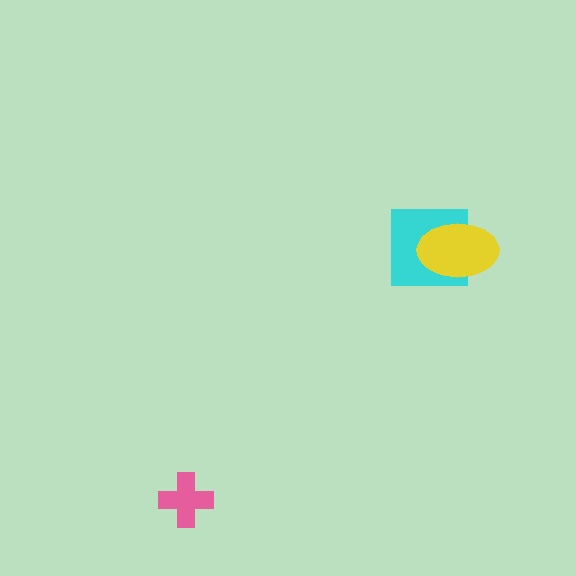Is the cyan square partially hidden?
Yes, it is partially covered by another shape.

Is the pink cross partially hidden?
No, no other shape covers it.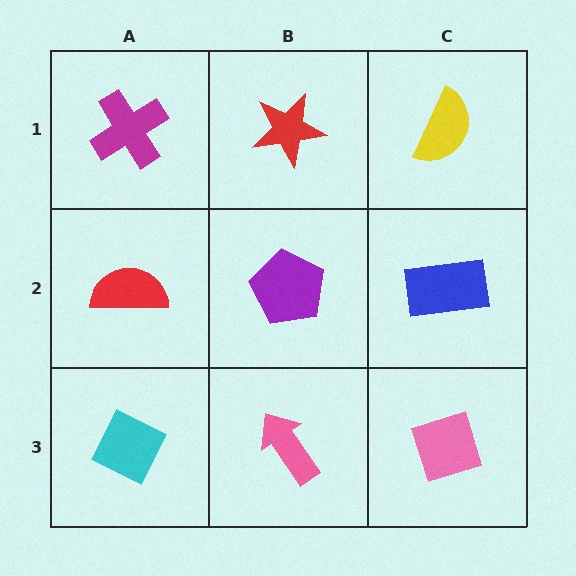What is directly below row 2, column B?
A pink arrow.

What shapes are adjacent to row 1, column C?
A blue rectangle (row 2, column C), a red star (row 1, column B).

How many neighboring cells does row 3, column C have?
2.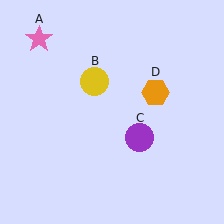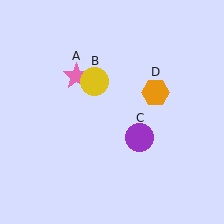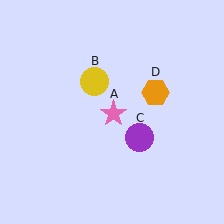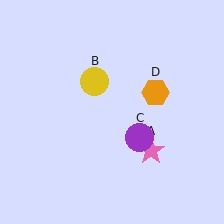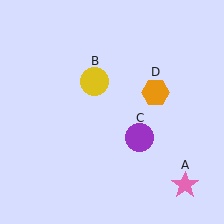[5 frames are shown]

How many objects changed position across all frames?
1 object changed position: pink star (object A).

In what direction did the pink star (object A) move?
The pink star (object A) moved down and to the right.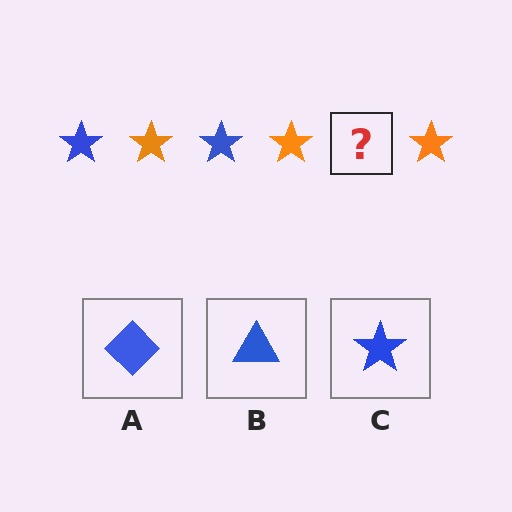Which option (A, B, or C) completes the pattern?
C.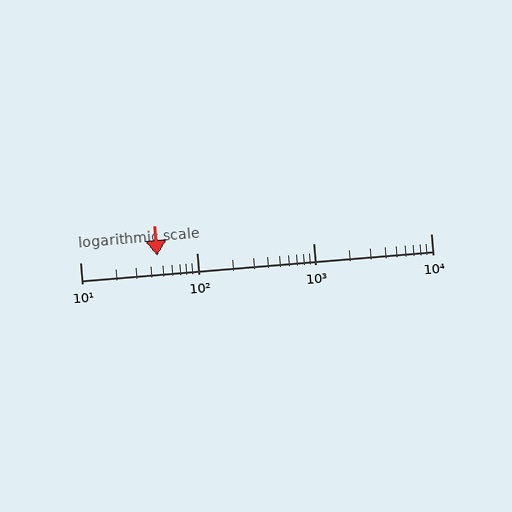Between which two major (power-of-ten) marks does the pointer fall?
The pointer is between 10 and 100.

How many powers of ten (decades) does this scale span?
The scale spans 3 decades, from 10 to 10000.